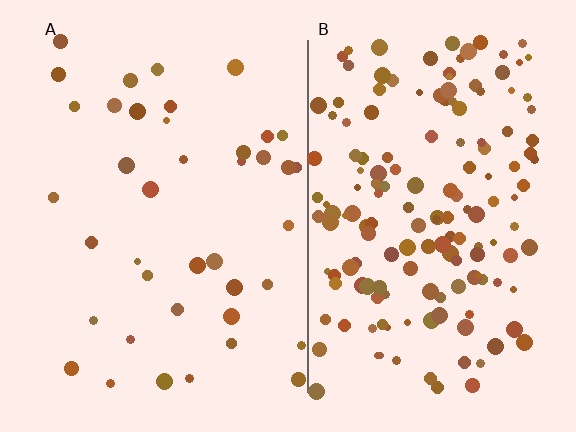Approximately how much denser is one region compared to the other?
Approximately 4.0× — region B over region A.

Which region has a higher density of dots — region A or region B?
B (the right).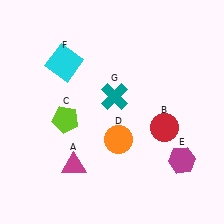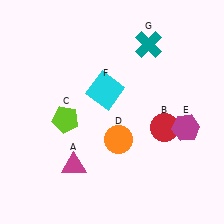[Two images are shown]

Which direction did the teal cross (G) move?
The teal cross (G) moved up.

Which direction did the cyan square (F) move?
The cyan square (F) moved right.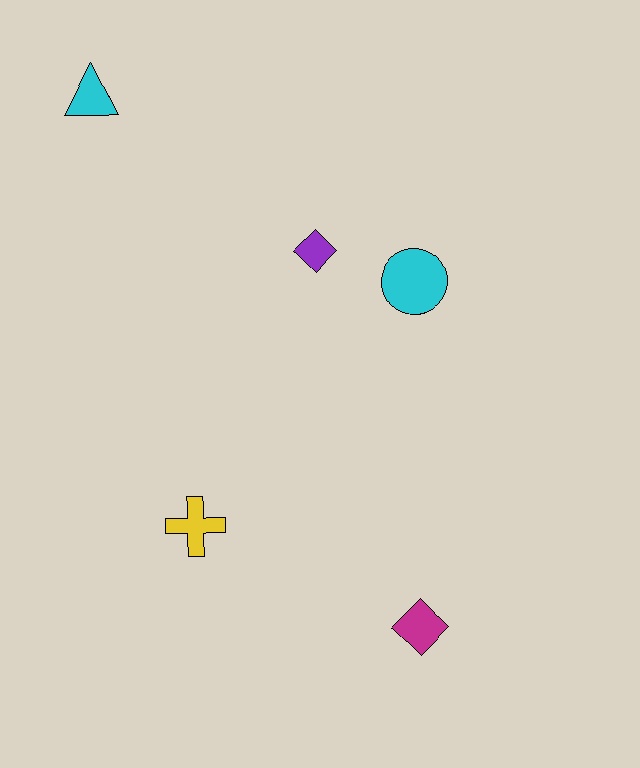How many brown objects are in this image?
There are no brown objects.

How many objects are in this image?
There are 5 objects.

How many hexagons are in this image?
There are no hexagons.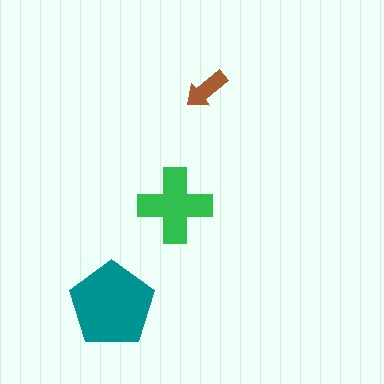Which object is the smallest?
The brown arrow.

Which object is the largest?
The teal pentagon.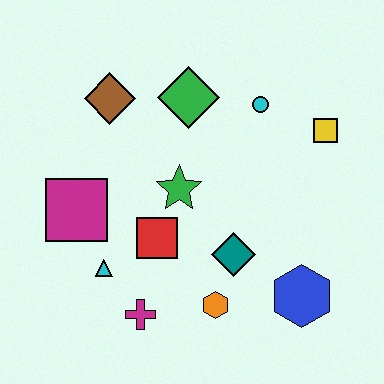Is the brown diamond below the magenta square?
No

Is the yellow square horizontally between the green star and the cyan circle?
No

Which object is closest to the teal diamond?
The orange hexagon is closest to the teal diamond.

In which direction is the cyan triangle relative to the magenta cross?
The cyan triangle is above the magenta cross.